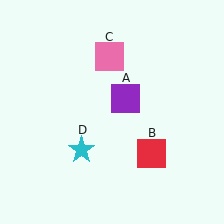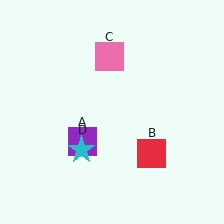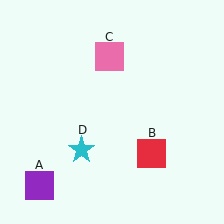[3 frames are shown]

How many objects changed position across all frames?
1 object changed position: purple square (object A).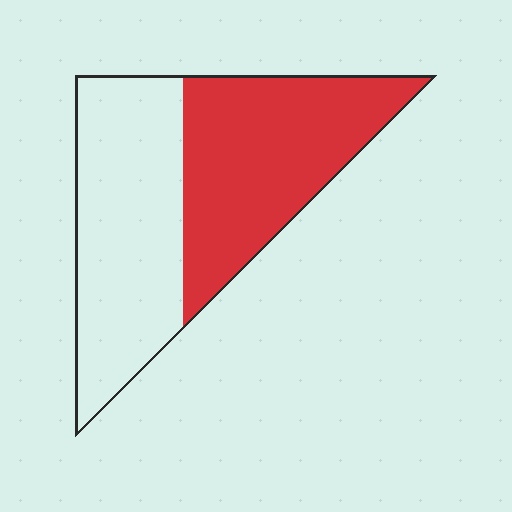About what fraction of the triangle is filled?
About one half (1/2).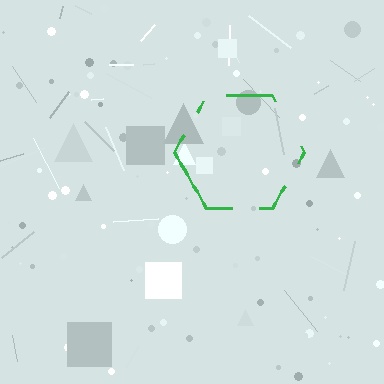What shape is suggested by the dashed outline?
The dashed outline suggests a hexagon.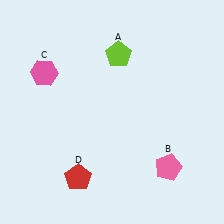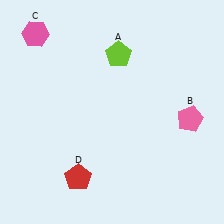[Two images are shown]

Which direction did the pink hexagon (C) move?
The pink hexagon (C) moved up.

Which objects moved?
The objects that moved are: the pink pentagon (B), the pink hexagon (C).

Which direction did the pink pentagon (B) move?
The pink pentagon (B) moved up.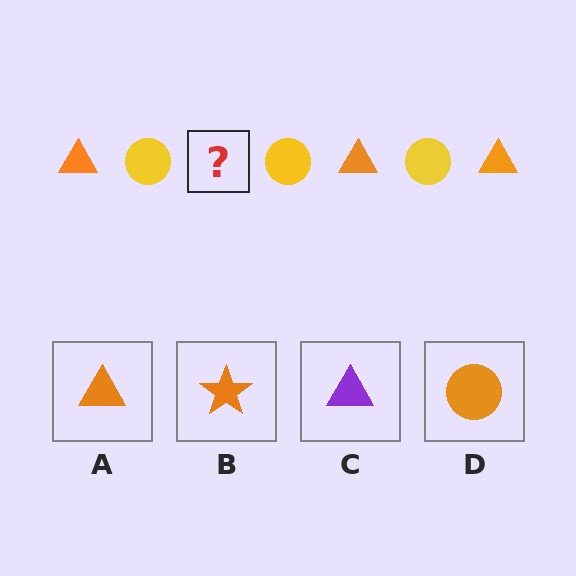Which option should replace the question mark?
Option A.